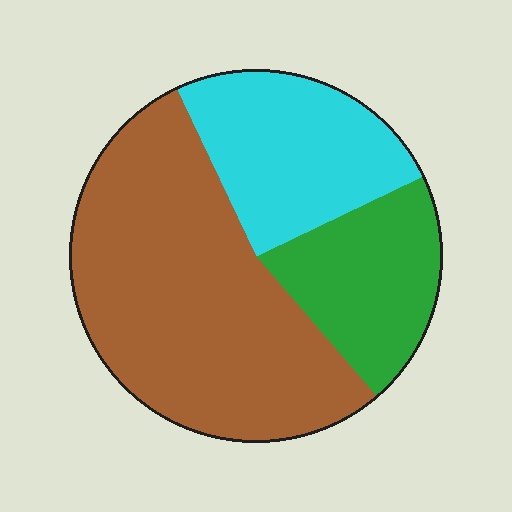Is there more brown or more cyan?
Brown.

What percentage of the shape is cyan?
Cyan takes up about one quarter (1/4) of the shape.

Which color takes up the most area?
Brown, at roughly 55%.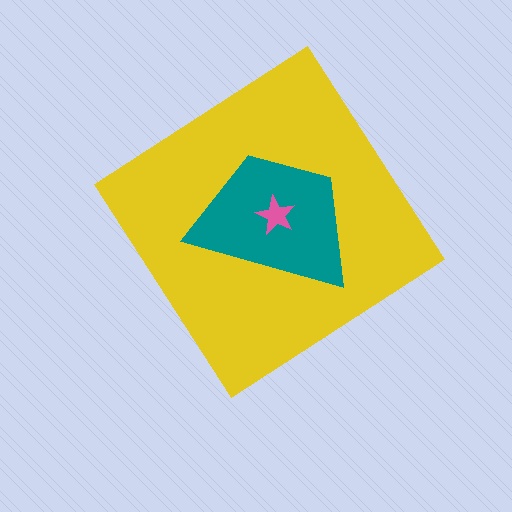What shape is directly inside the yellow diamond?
The teal trapezoid.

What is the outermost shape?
The yellow diamond.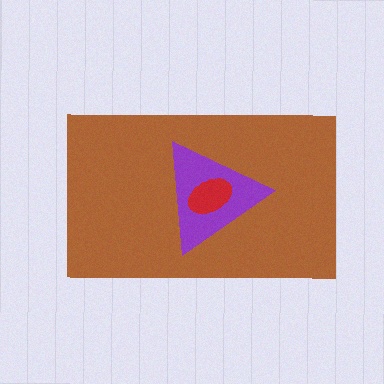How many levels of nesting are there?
3.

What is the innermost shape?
The red ellipse.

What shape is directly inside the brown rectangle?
The purple triangle.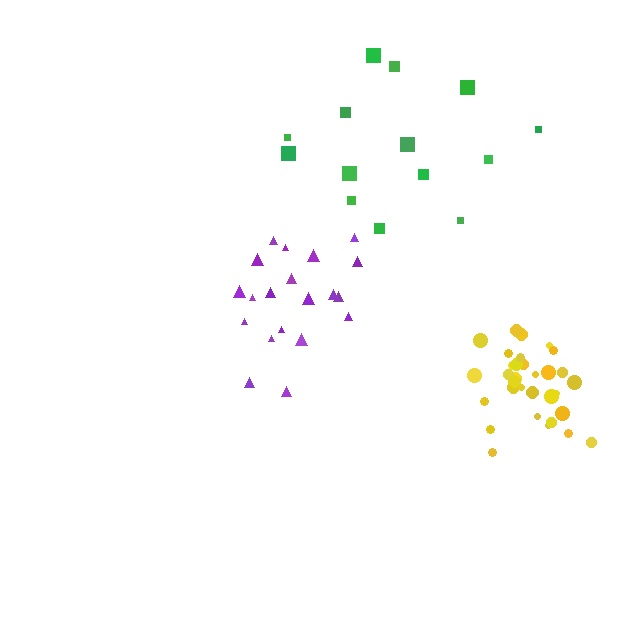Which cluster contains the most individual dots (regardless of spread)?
Yellow (33).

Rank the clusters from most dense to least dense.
yellow, purple, green.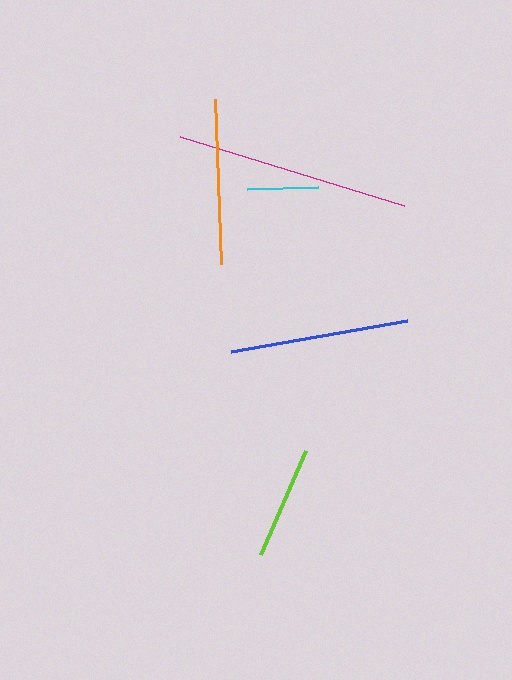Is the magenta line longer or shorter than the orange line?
The magenta line is longer than the orange line.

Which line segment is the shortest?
The cyan line is the shortest at approximately 72 pixels.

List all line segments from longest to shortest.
From longest to shortest: magenta, blue, orange, lime, cyan.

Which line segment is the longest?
The magenta line is the longest at approximately 235 pixels.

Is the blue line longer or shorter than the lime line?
The blue line is longer than the lime line.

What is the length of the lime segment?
The lime segment is approximately 114 pixels long.